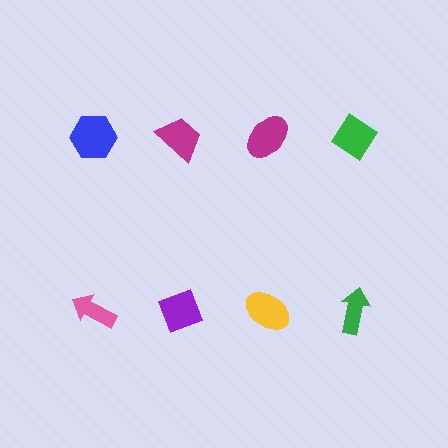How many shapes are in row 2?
4 shapes.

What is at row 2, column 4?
A green arrow.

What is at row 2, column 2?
A purple diamond.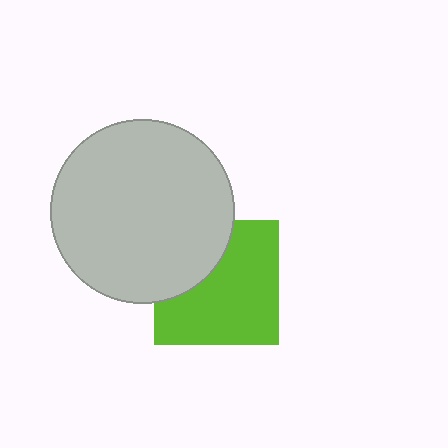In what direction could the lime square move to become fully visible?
The lime square could move toward the lower-right. That would shift it out from behind the light gray circle entirely.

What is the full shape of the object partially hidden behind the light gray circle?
The partially hidden object is a lime square.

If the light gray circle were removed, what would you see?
You would see the complete lime square.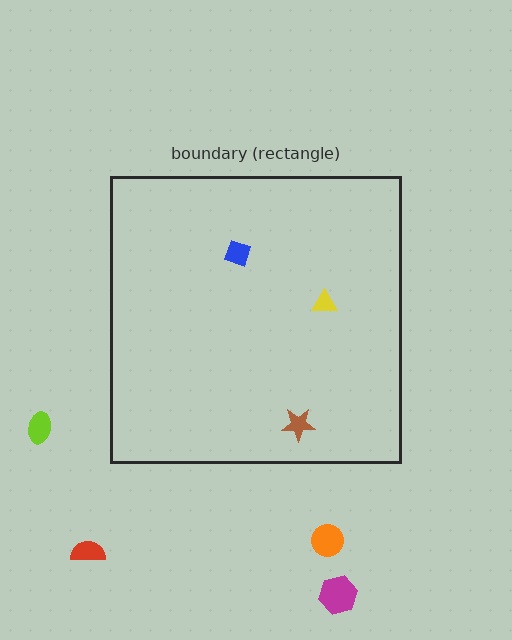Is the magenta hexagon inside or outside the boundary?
Outside.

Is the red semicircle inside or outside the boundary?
Outside.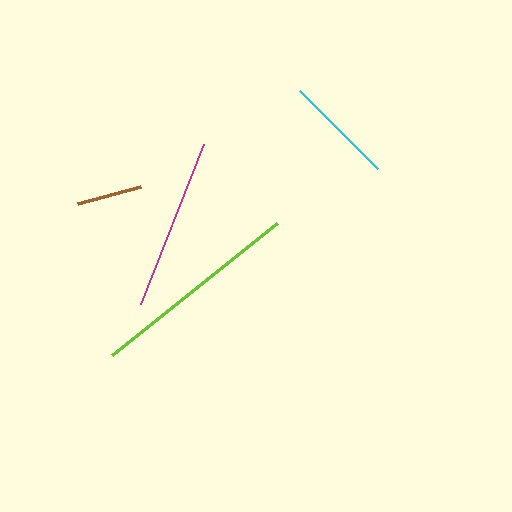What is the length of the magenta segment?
The magenta segment is approximately 171 pixels long.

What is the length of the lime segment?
The lime segment is approximately 212 pixels long.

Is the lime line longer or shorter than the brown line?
The lime line is longer than the brown line.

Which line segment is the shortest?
The brown line is the shortest at approximately 65 pixels.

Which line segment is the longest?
The lime line is the longest at approximately 212 pixels.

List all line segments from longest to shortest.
From longest to shortest: lime, magenta, cyan, brown.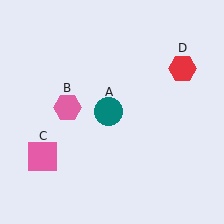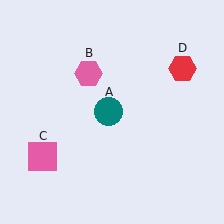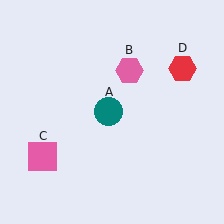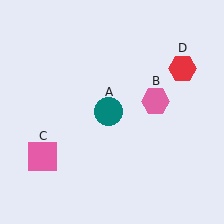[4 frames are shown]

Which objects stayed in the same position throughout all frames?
Teal circle (object A) and pink square (object C) and red hexagon (object D) remained stationary.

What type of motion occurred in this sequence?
The pink hexagon (object B) rotated clockwise around the center of the scene.